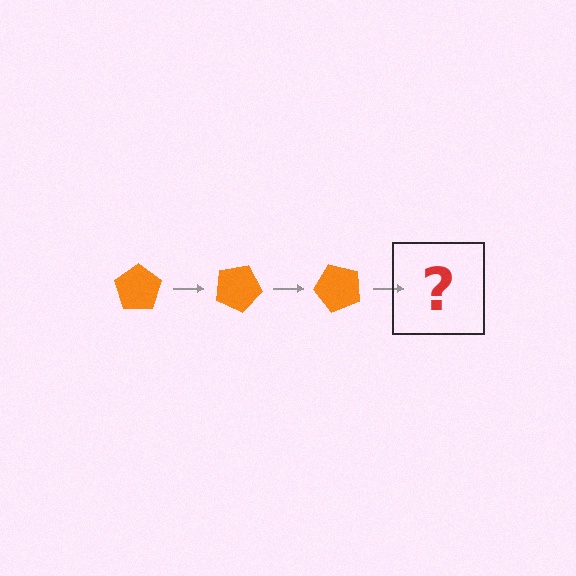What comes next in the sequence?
The next element should be an orange pentagon rotated 75 degrees.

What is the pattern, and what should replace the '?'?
The pattern is that the pentagon rotates 25 degrees each step. The '?' should be an orange pentagon rotated 75 degrees.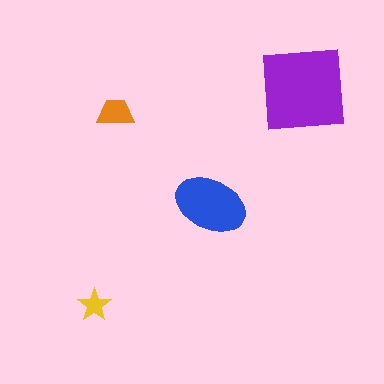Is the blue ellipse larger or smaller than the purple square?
Smaller.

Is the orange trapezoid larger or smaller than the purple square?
Smaller.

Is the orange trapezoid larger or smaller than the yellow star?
Larger.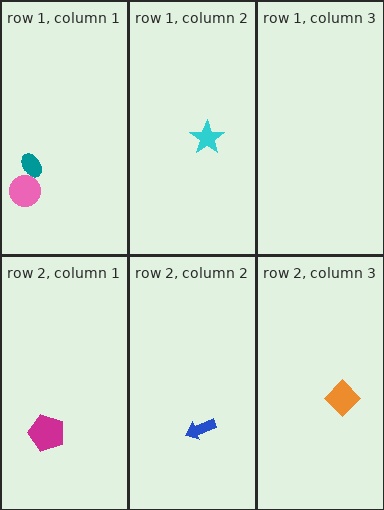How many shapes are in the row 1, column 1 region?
2.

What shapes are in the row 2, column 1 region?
The magenta pentagon.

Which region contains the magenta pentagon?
The row 2, column 1 region.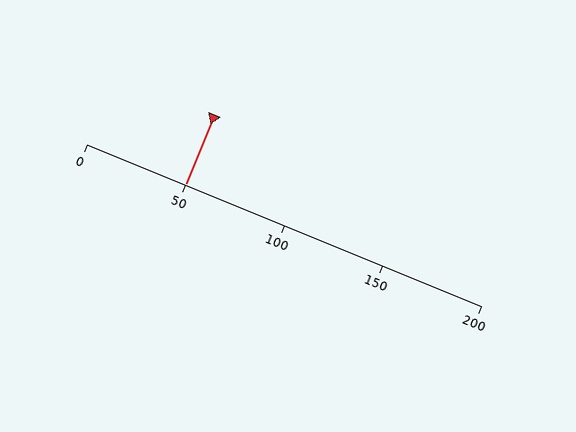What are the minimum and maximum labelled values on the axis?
The axis runs from 0 to 200.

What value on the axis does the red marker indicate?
The marker indicates approximately 50.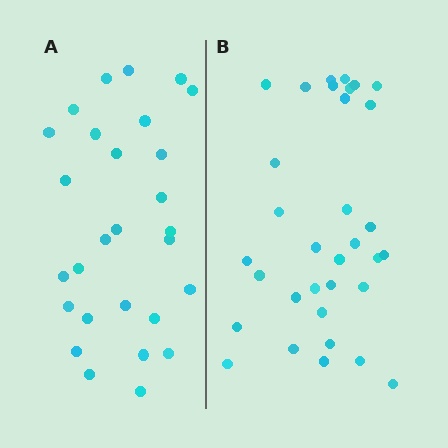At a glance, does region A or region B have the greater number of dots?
Region B (the right region) has more dots.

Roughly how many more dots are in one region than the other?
Region B has about 5 more dots than region A.